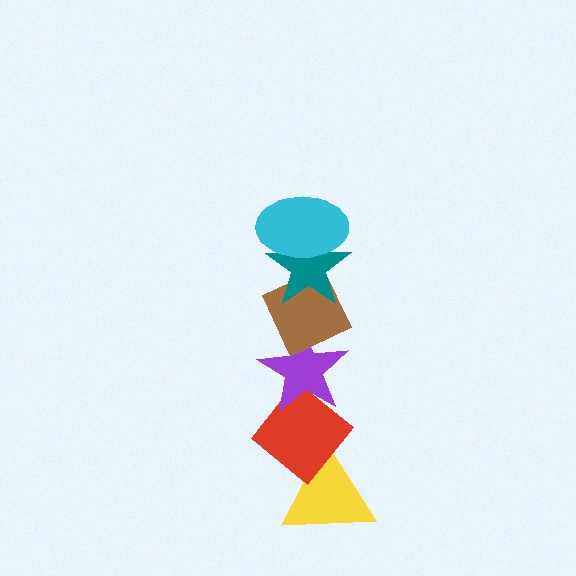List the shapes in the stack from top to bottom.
From top to bottom: the cyan ellipse, the teal star, the brown diamond, the purple star, the red diamond, the yellow triangle.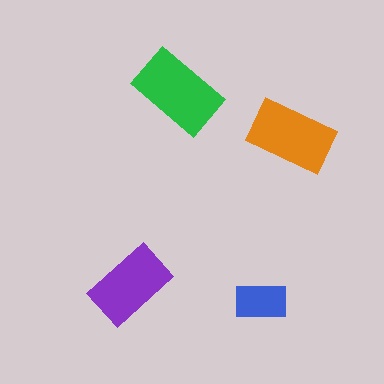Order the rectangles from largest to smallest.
the green one, the orange one, the purple one, the blue one.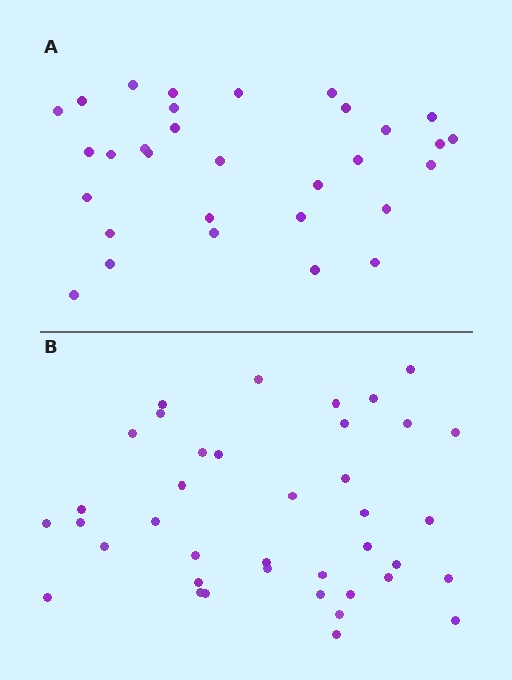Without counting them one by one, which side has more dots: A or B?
Region B (the bottom region) has more dots.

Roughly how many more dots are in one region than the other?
Region B has roughly 8 or so more dots than region A.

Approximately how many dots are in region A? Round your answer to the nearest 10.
About 30 dots. (The exact count is 31, which rounds to 30.)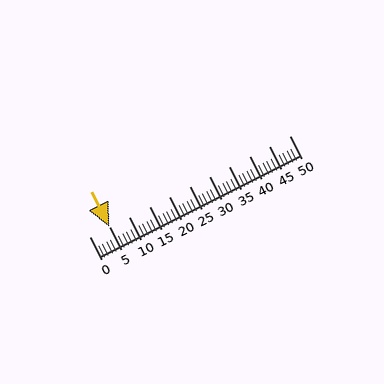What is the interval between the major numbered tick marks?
The major tick marks are spaced 5 units apart.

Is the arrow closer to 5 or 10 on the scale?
The arrow is closer to 5.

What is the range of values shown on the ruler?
The ruler shows values from 0 to 50.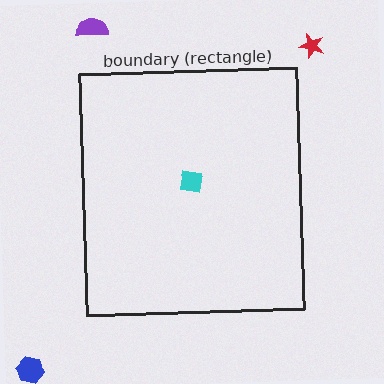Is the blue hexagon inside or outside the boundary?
Outside.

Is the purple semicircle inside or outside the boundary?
Outside.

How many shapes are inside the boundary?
1 inside, 3 outside.